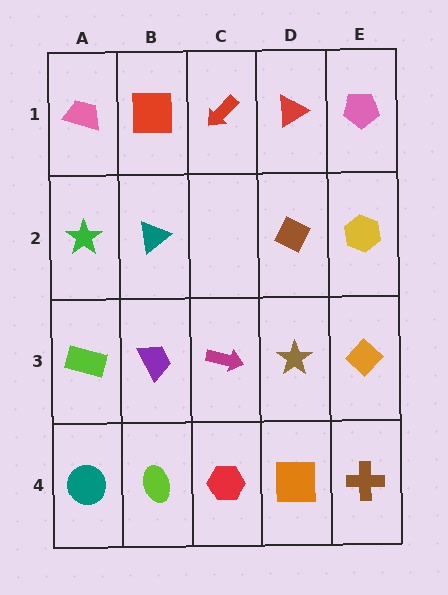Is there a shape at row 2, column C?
No, that cell is empty.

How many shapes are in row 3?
5 shapes.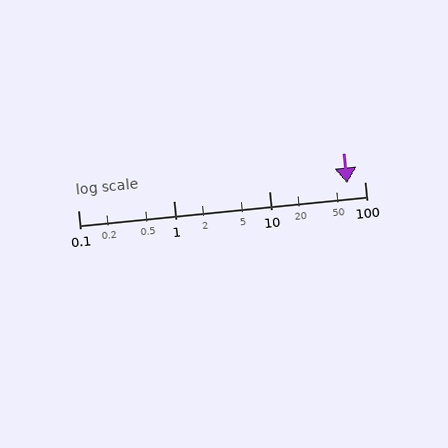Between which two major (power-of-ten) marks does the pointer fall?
The pointer is between 10 and 100.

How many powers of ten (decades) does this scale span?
The scale spans 3 decades, from 0.1 to 100.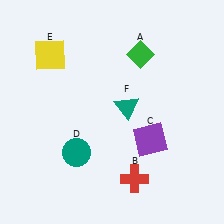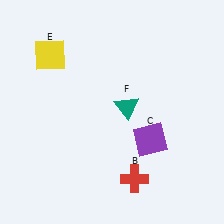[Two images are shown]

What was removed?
The teal circle (D), the green diamond (A) were removed in Image 2.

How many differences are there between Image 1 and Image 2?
There are 2 differences between the two images.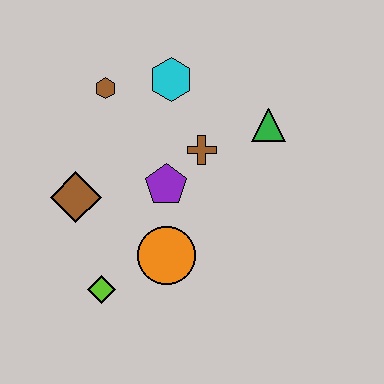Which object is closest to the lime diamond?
The orange circle is closest to the lime diamond.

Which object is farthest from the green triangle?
The lime diamond is farthest from the green triangle.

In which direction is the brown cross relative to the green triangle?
The brown cross is to the left of the green triangle.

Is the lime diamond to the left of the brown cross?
Yes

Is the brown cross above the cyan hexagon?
No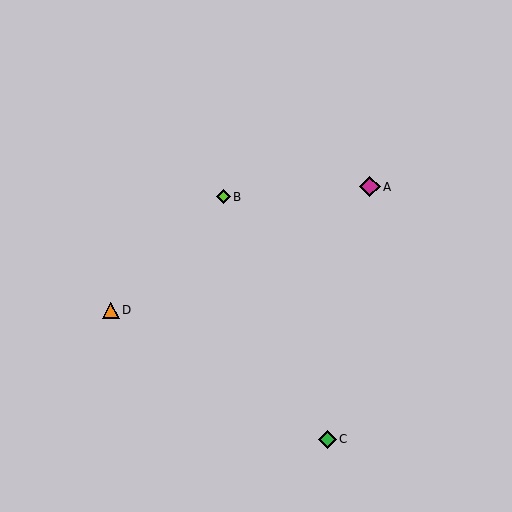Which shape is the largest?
The magenta diamond (labeled A) is the largest.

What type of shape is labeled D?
Shape D is an orange triangle.